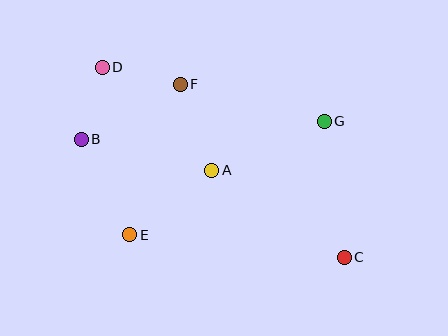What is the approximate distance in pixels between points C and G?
The distance between C and G is approximately 137 pixels.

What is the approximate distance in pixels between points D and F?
The distance between D and F is approximately 80 pixels.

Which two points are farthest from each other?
Points C and D are farthest from each other.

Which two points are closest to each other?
Points B and D are closest to each other.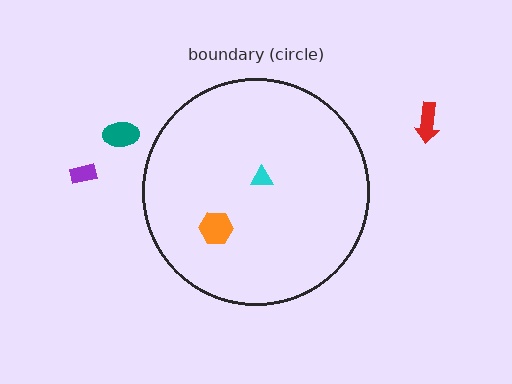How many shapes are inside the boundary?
2 inside, 3 outside.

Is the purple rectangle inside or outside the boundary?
Outside.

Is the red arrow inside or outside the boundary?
Outside.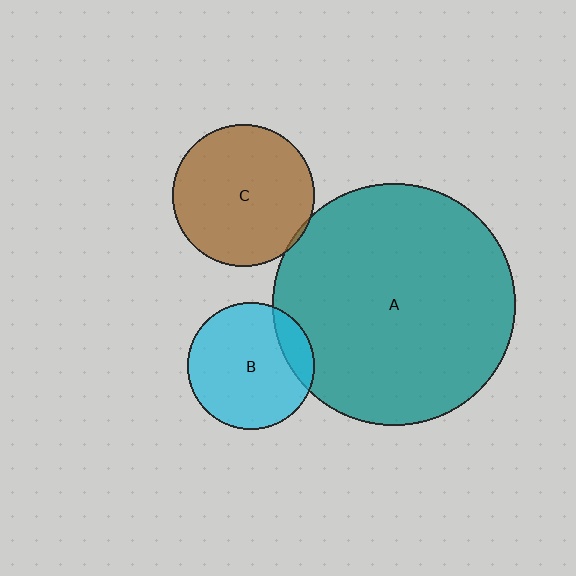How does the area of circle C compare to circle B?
Approximately 1.2 times.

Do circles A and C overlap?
Yes.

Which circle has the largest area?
Circle A (teal).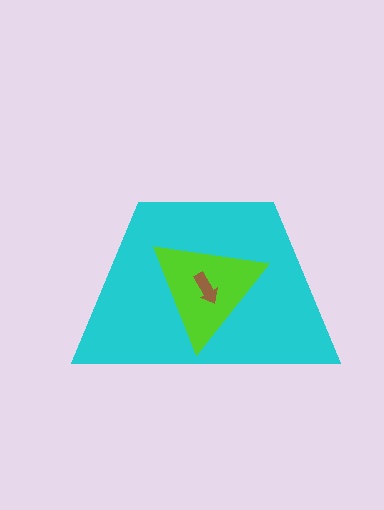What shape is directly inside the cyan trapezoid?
The lime triangle.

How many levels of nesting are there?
3.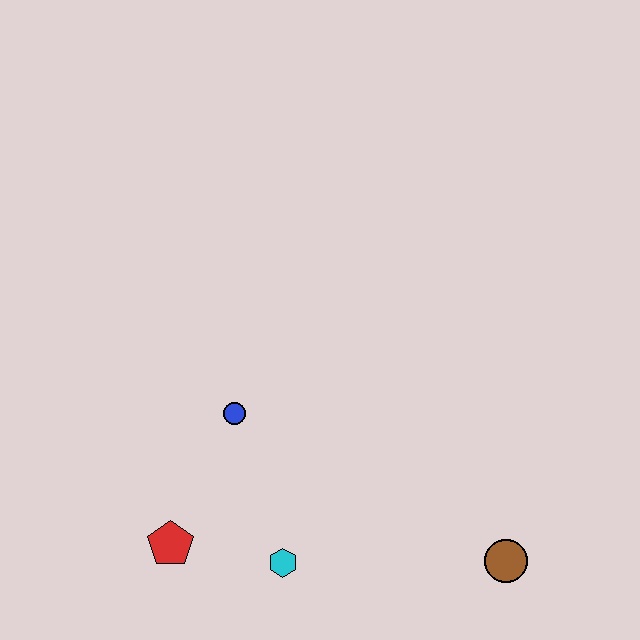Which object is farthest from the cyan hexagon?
The brown circle is farthest from the cyan hexagon.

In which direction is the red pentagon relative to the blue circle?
The red pentagon is below the blue circle.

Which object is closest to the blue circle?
The red pentagon is closest to the blue circle.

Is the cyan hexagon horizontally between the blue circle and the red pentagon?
No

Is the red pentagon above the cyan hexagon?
Yes